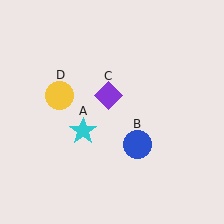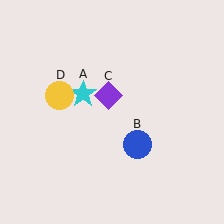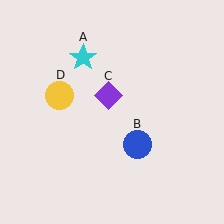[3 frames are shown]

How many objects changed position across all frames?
1 object changed position: cyan star (object A).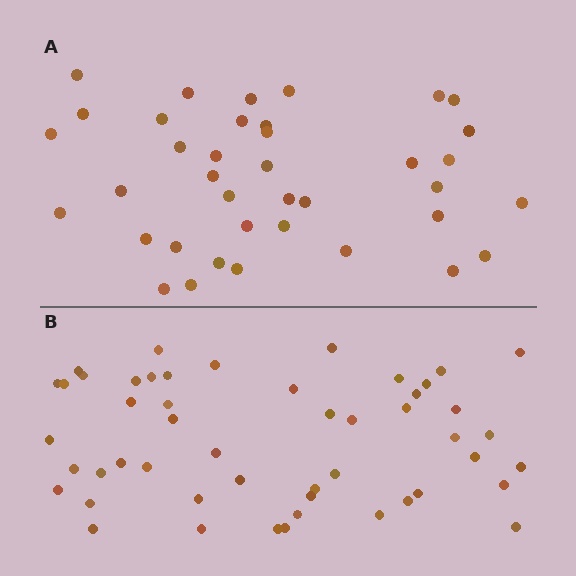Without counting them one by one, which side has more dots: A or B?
Region B (the bottom region) has more dots.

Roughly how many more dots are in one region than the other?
Region B has roughly 12 or so more dots than region A.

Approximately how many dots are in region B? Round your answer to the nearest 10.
About 50 dots.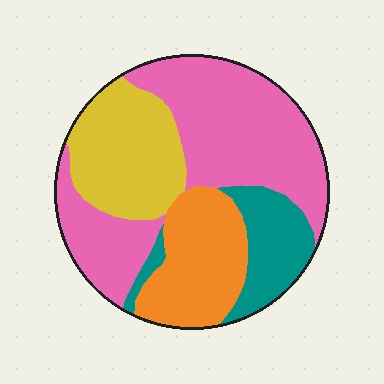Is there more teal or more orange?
Orange.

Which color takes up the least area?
Teal, at roughly 15%.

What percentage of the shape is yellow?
Yellow takes up between a sixth and a third of the shape.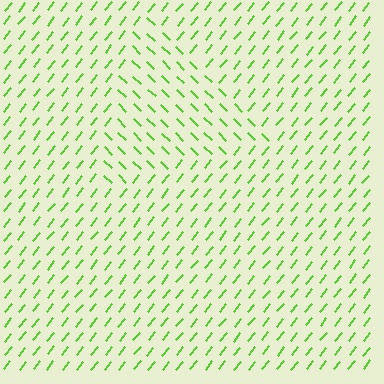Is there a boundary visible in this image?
Yes, there is a texture boundary formed by a change in line orientation.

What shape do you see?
I see a triangle.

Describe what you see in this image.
The image is filled with small lime line segments. A triangle region in the image has lines oriented differently from the surrounding lines, creating a visible texture boundary.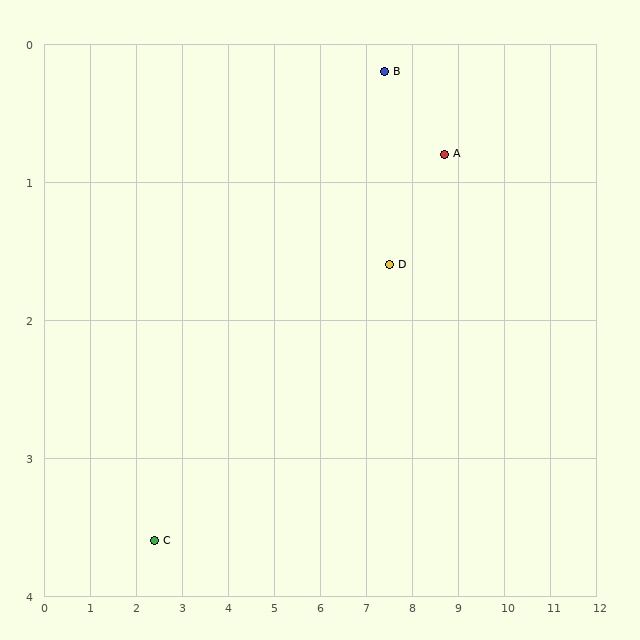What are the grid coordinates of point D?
Point D is at approximately (7.5, 1.6).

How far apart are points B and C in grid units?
Points B and C are about 6.0 grid units apart.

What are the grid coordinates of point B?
Point B is at approximately (7.4, 0.2).